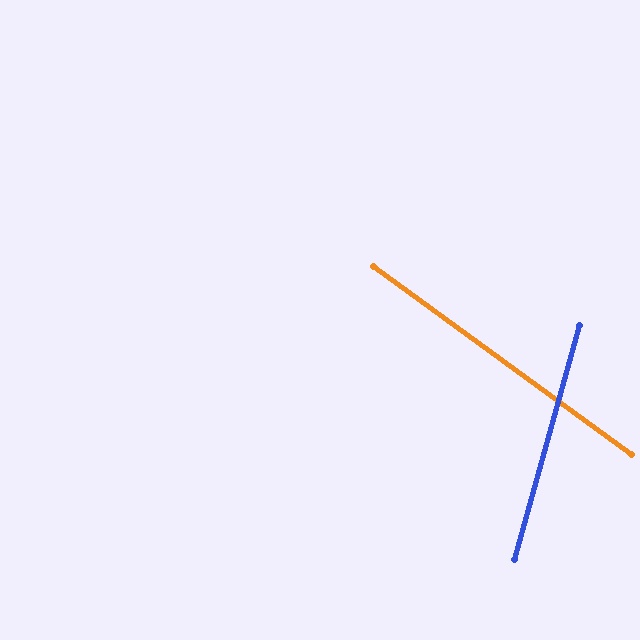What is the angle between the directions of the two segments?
Approximately 69 degrees.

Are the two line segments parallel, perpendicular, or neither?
Neither parallel nor perpendicular — they differ by about 69°.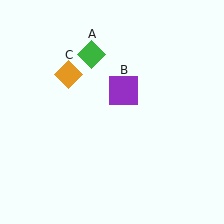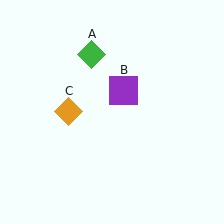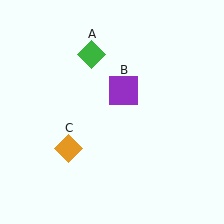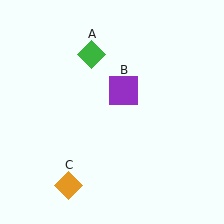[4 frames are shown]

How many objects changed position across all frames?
1 object changed position: orange diamond (object C).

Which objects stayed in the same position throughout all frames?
Green diamond (object A) and purple square (object B) remained stationary.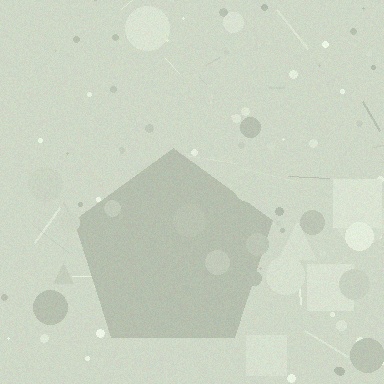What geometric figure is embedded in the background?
A pentagon is embedded in the background.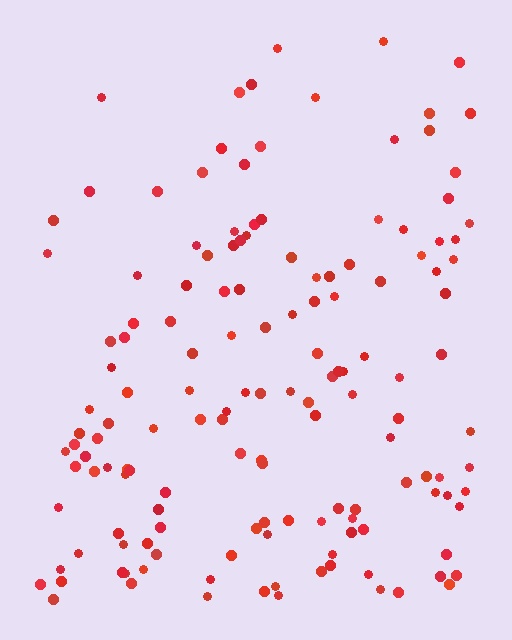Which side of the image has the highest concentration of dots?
The bottom.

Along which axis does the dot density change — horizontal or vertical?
Vertical.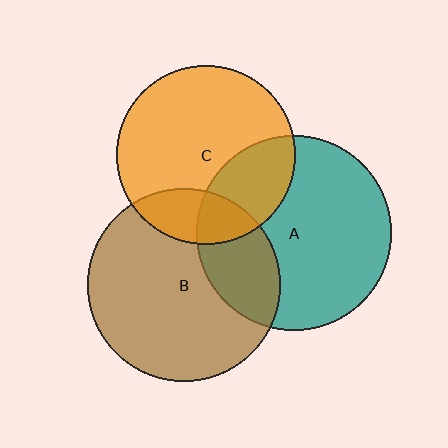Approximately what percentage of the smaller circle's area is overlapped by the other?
Approximately 20%.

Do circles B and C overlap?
Yes.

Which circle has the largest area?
Circle A (teal).